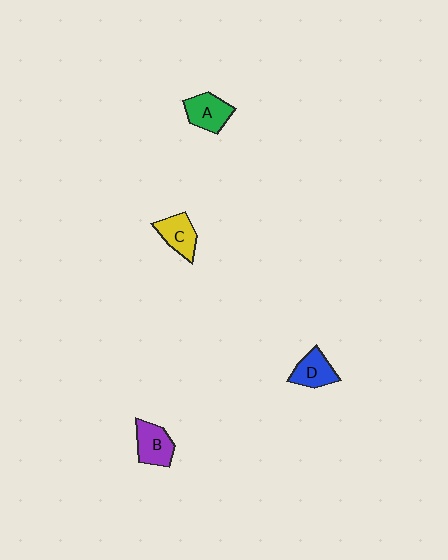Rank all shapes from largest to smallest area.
From largest to smallest: B (purple), A (green), C (yellow), D (blue).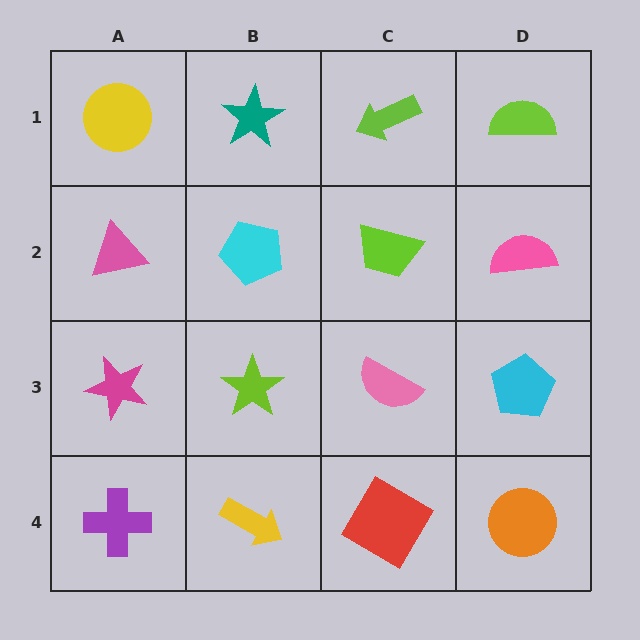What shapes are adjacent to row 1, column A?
A pink triangle (row 2, column A), a teal star (row 1, column B).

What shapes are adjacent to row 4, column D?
A cyan pentagon (row 3, column D), a red diamond (row 4, column C).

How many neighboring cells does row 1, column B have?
3.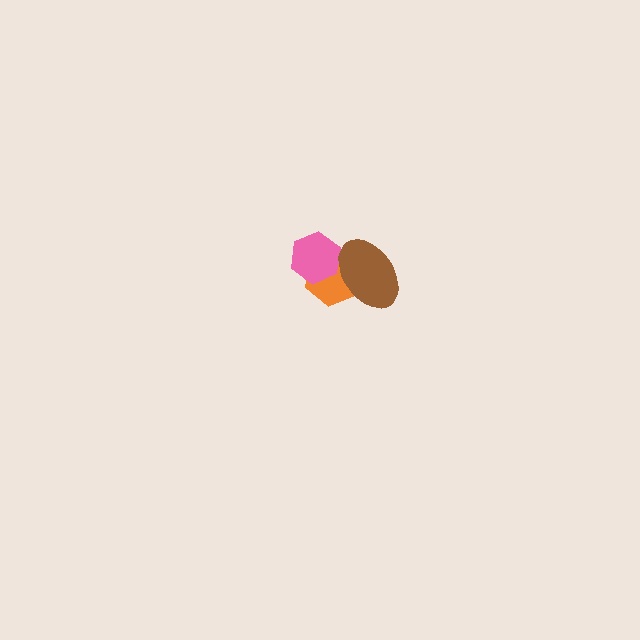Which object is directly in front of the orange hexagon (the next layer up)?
The pink hexagon is directly in front of the orange hexagon.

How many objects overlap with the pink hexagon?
2 objects overlap with the pink hexagon.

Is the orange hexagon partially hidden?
Yes, it is partially covered by another shape.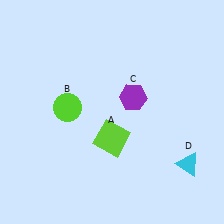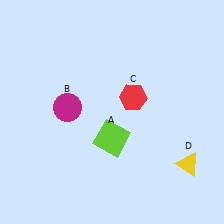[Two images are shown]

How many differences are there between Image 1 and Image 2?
There are 3 differences between the two images.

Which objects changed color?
B changed from lime to magenta. C changed from purple to red. D changed from cyan to yellow.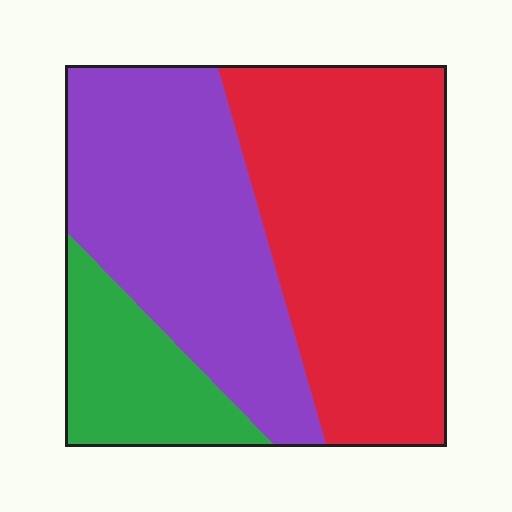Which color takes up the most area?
Red, at roughly 45%.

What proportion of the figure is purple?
Purple covers roughly 40% of the figure.